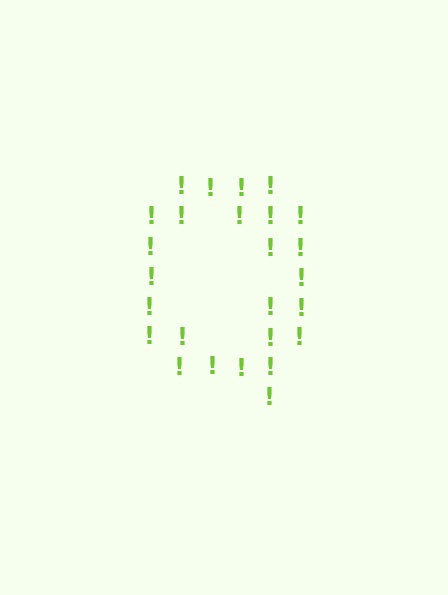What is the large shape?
The large shape is the letter Q.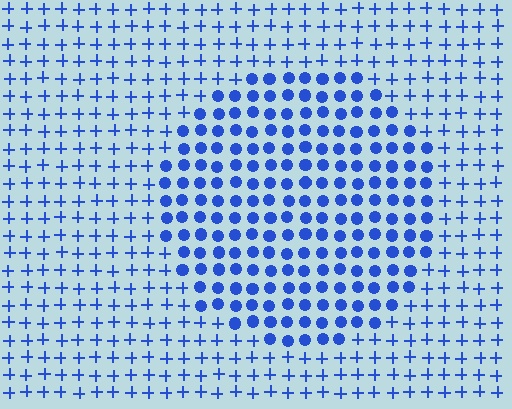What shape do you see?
I see a circle.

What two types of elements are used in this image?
The image uses circles inside the circle region and plus signs outside it.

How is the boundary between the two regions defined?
The boundary is defined by a change in element shape: circles inside vs. plus signs outside. All elements share the same color and spacing.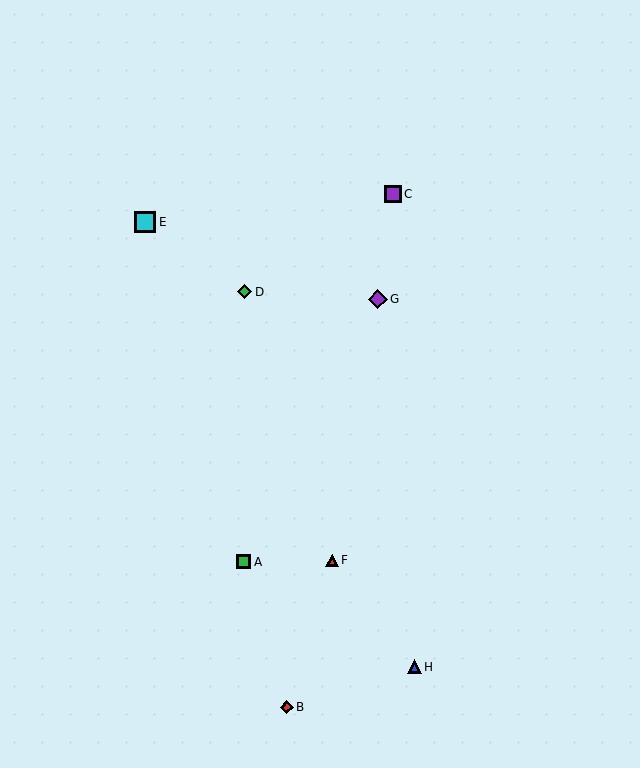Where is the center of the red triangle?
The center of the red triangle is at (332, 560).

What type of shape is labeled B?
Shape B is a red diamond.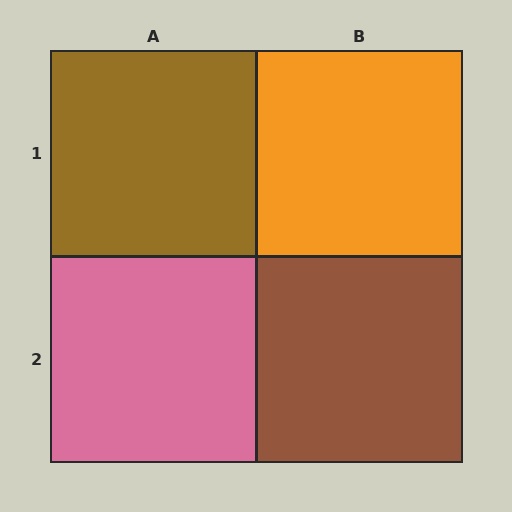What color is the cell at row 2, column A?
Pink.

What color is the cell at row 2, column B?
Brown.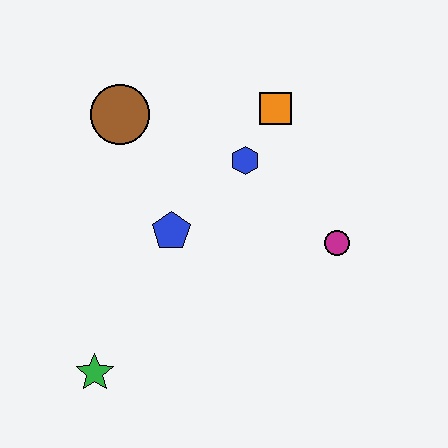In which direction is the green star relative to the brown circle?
The green star is below the brown circle.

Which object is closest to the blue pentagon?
The blue hexagon is closest to the blue pentagon.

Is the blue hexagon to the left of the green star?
No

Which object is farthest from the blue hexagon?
The green star is farthest from the blue hexagon.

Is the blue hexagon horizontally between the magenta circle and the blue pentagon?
Yes